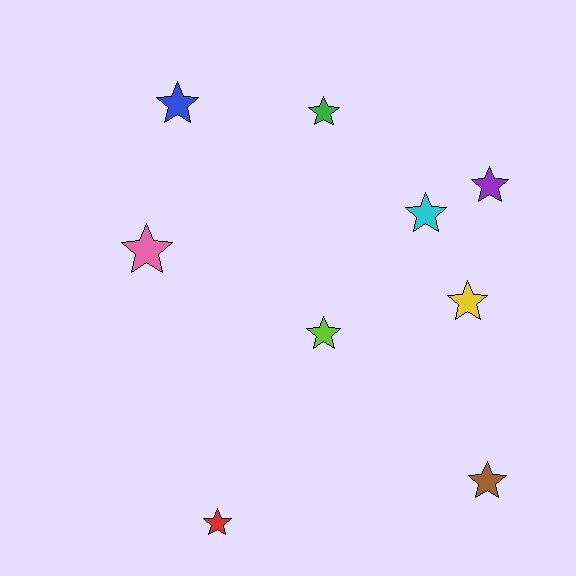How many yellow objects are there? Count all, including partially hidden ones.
There is 1 yellow object.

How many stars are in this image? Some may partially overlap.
There are 9 stars.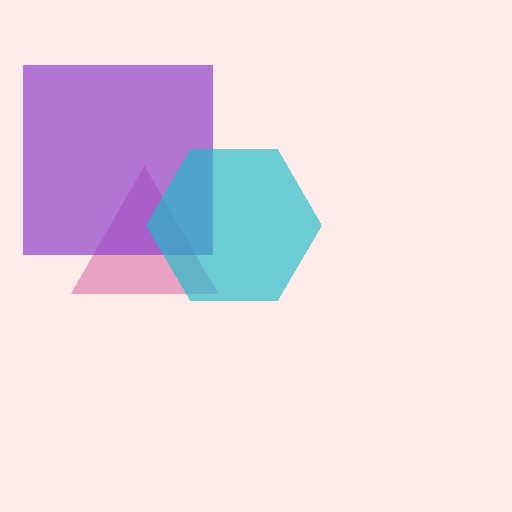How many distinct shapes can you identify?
There are 3 distinct shapes: a magenta triangle, a purple square, a cyan hexagon.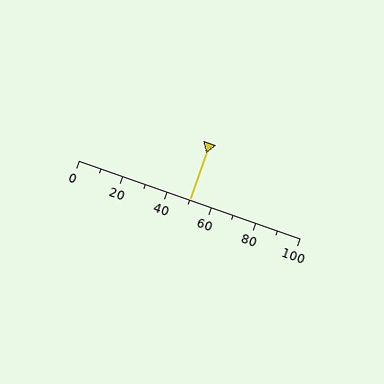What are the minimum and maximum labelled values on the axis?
The axis runs from 0 to 100.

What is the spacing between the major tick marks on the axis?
The major ticks are spaced 20 apart.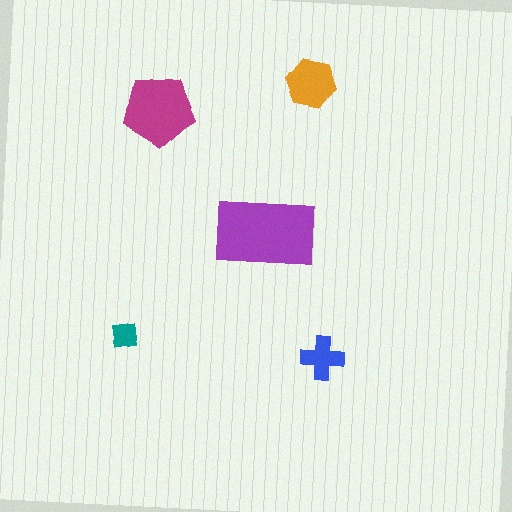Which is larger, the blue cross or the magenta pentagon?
The magenta pentagon.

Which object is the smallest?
The teal square.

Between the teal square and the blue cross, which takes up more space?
The blue cross.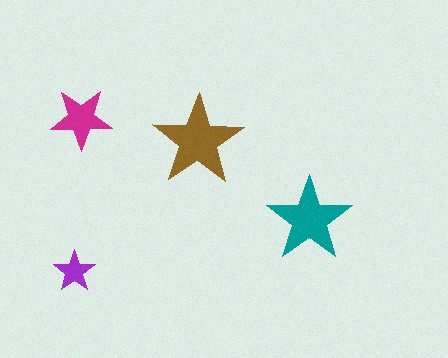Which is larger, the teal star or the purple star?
The teal one.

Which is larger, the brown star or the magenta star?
The brown one.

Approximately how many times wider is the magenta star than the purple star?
About 1.5 times wider.